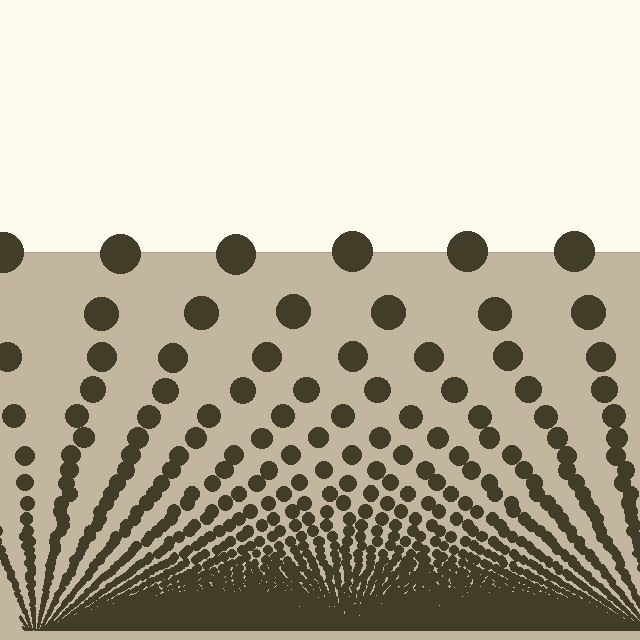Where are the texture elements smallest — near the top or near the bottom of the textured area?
Near the bottom.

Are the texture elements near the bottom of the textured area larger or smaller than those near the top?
Smaller. The gradient is inverted — elements near the bottom are smaller and denser.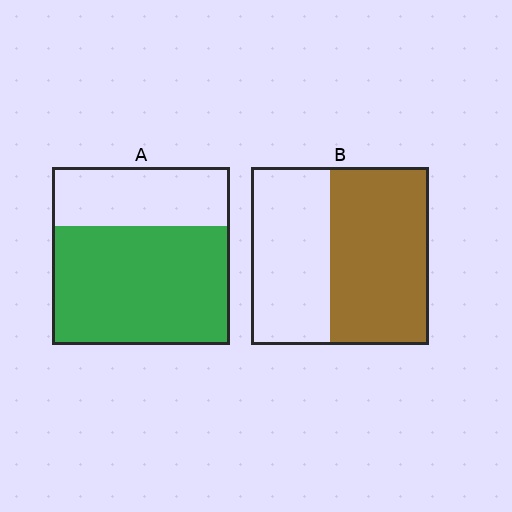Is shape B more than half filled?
Yes.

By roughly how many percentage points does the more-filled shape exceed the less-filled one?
By roughly 10 percentage points (A over B).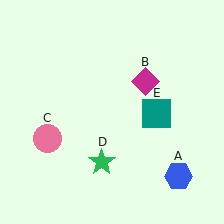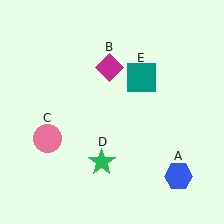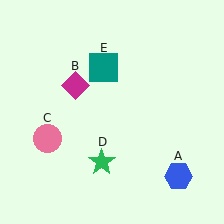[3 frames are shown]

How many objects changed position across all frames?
2 objects changed position: magenta diamond (object B), teal square (object E).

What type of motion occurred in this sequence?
The magenta diamond (object B), teal square (object E) rotated counterclockwise around the center of the scene.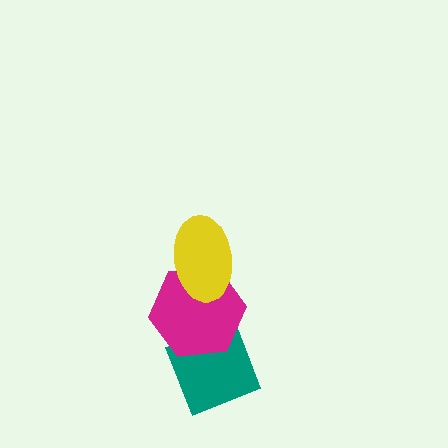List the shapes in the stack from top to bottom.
From top to bottom: the yellow ellipse, the magenta hexagon, the teal diamond.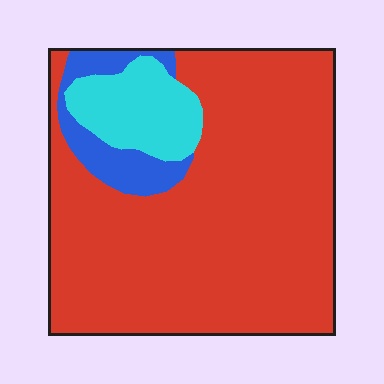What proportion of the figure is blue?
Blue takes up less than a quarter of the figure.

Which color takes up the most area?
Red, at roughly 80%.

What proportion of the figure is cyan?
Cyan takes up about one eighth (1/8) of the figure.